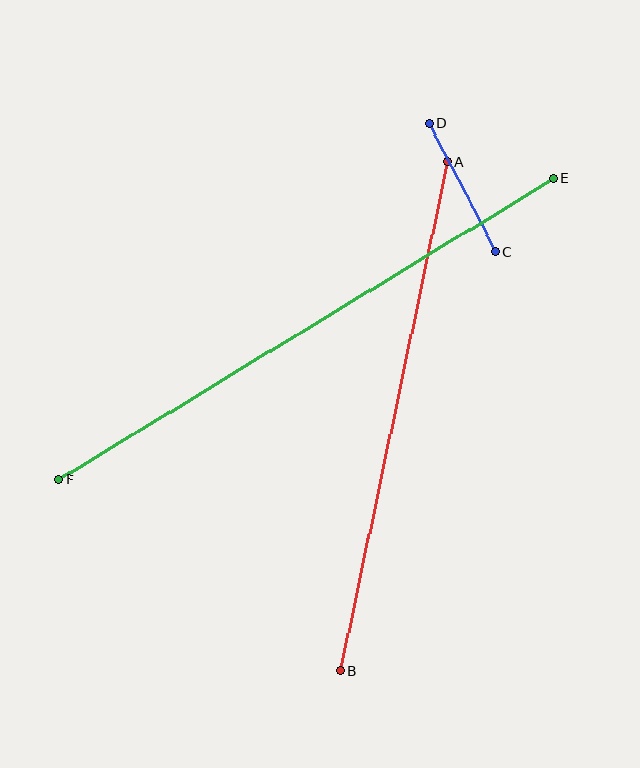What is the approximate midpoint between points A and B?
The midpoint is at approximately (394, 417) pixels.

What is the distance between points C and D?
The distance is approximately 145 pixels.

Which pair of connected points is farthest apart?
Points E and F are farthest apart.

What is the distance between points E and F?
The distance is approximately 579 pixels.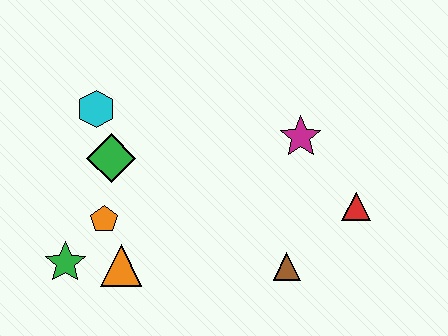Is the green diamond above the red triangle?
Yes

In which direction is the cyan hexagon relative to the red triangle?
The cyan hexagon is to the left of the red triangle.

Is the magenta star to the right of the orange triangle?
Yes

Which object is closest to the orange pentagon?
The orange triangle is closest to the orange pentagon.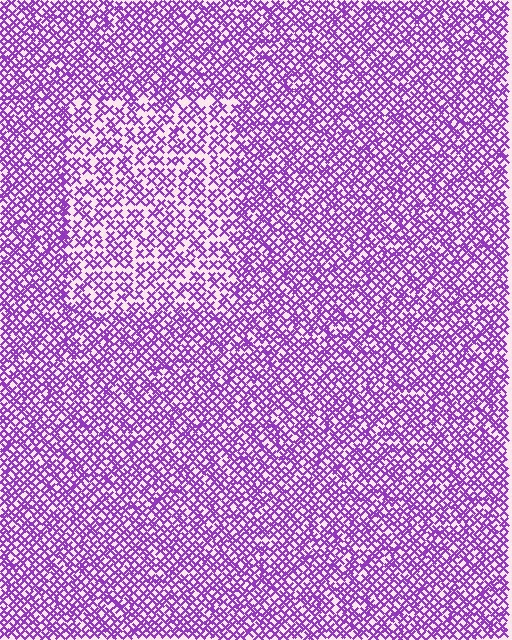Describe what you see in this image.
The image contains small purple elements arranged at two different densities. A rectangle-shaped region is visible where the elements are less densely packed than the surrounding area.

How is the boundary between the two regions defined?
The boundary is defined by a change in element density (approximately 1.6x ratio). All elements are the same color, size, and shape.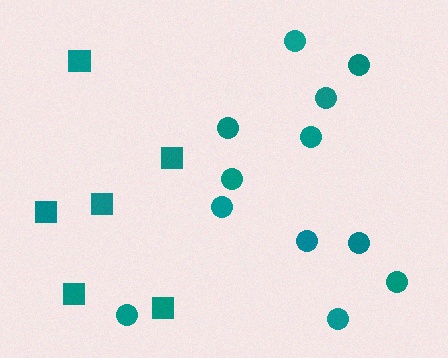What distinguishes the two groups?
There are 2 groups: one group of squares (6) and one group of circles (12).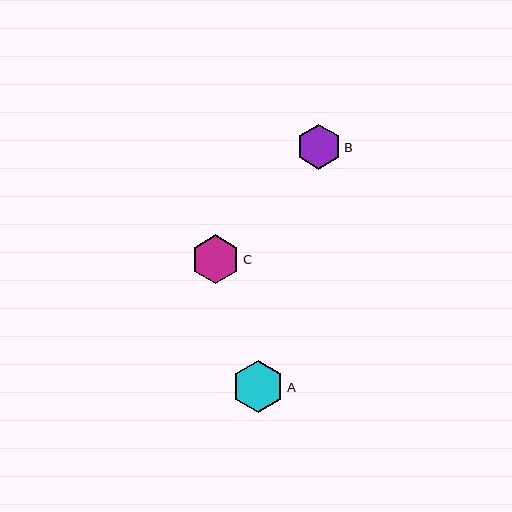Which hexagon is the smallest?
Hexagon B is the smallest with a size of approximately 45 pixels.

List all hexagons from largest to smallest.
From largest to smallest: A, C, B.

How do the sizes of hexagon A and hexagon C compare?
Hexagon A and hexagon C are approximately the same size.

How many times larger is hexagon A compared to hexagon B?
Hexagon A is approximately 1.2 times the size of hexagon B.